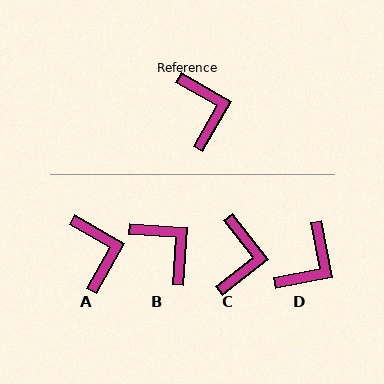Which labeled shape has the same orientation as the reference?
A.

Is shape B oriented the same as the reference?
No, it is off by about 26 degrees.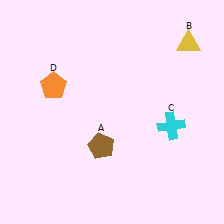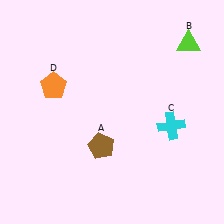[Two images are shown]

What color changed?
The triangle (B) changed from yellow in Image 1 to lime in Image 2.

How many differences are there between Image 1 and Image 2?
There is 1 difference between the two images.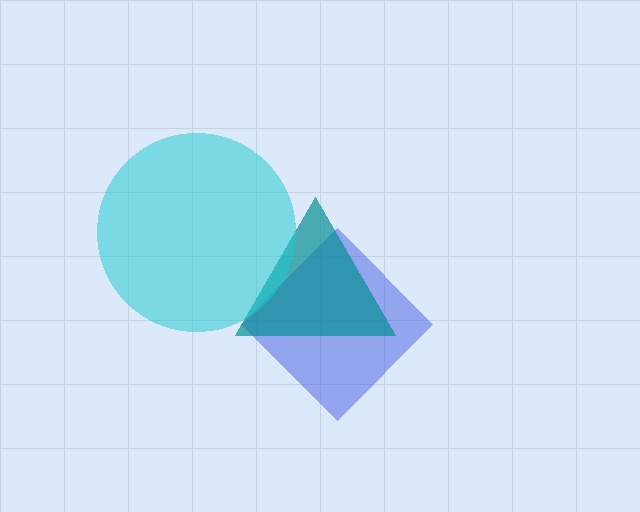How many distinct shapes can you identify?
There are 3 distinct shapes: a blue diamond, a teal triangle, a cyan circle.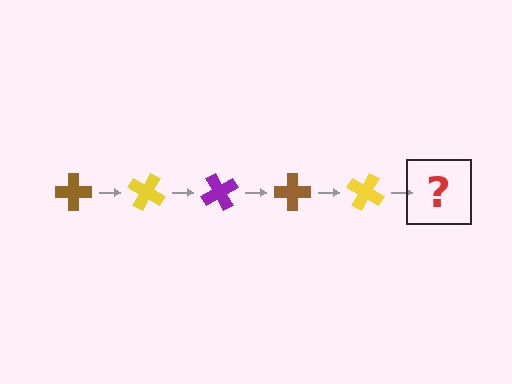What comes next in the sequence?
The next element should be a purple cross, rotated 150 degrees from the start.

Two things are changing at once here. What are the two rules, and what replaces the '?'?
The two rules are that it rotates 30 degrees each step and the color cycles through brown, yellow, and purple. The '?' should be a purple cross, rotated 150 degrees from the start.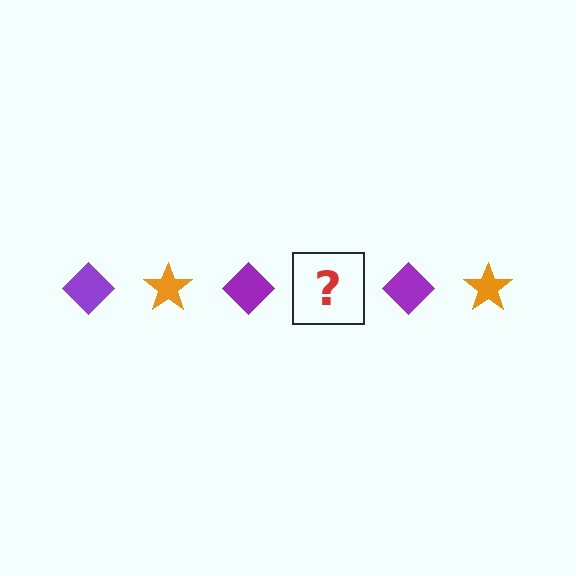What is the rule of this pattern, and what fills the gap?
The rule is that the pattern alternates between purple diamond and orange star. The gap should be filled with an orange star.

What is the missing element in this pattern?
The missing element is an orange star.